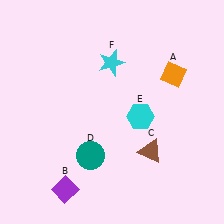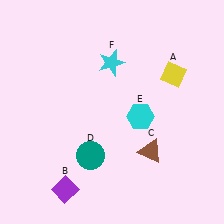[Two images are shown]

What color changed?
The diamond (A) changed from orange in Image 1 to yellow in Image 2.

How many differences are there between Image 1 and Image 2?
There is 1 difference between the two images.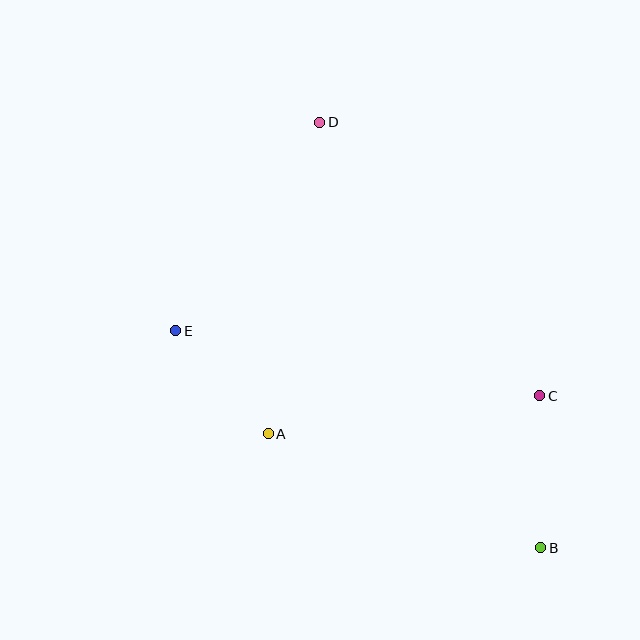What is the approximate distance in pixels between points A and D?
The distance between A and D is approximately 316 pixels.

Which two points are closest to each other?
Points A and E are closest to each other.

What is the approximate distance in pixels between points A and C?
The distance between A and C is approximately 274 pixels.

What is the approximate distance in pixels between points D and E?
The distance between D and E is approximately 253 pixels.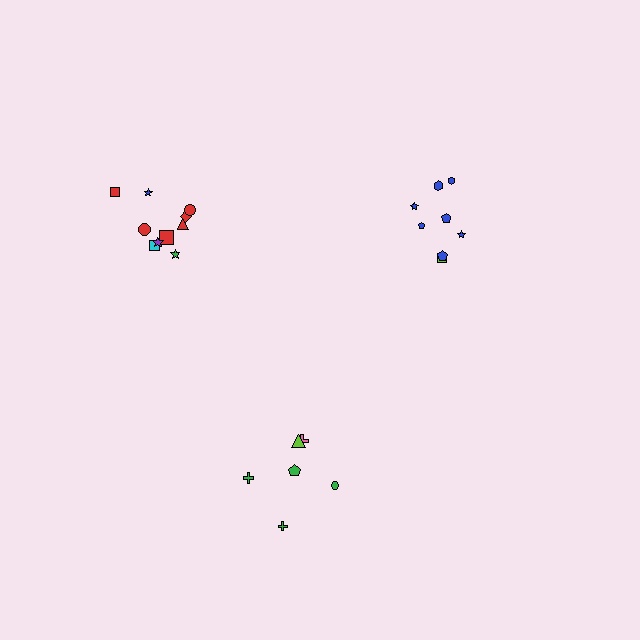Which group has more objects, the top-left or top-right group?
The top-left group.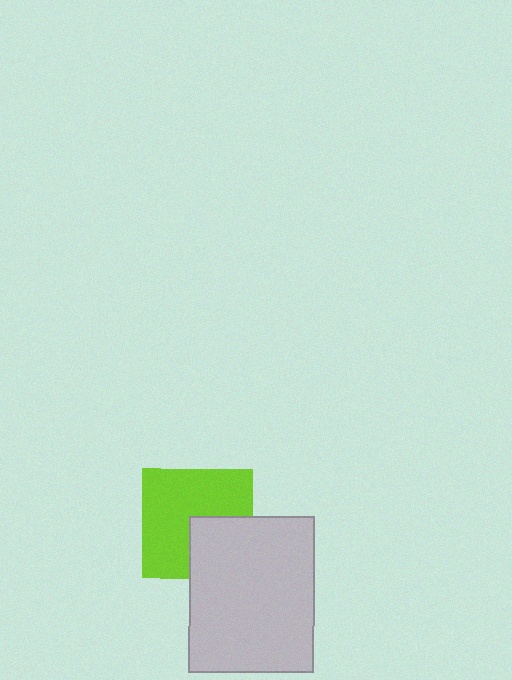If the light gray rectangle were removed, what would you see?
You would see the complete lime square.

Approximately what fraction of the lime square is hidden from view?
Roughly 34% of the lime square is hidden behind the light gray rectangle.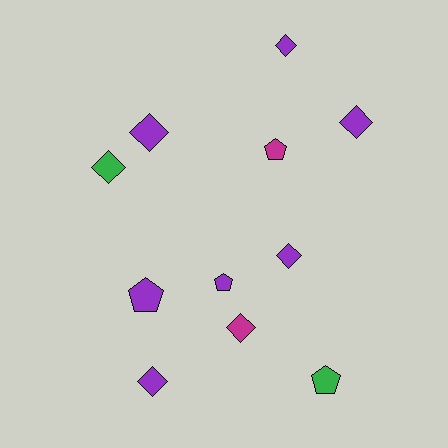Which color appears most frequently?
Purple, with 7 objects.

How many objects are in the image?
There are 11 objects.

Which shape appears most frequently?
Diamond, with 7 objects.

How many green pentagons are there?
There is 1 green pentagon.